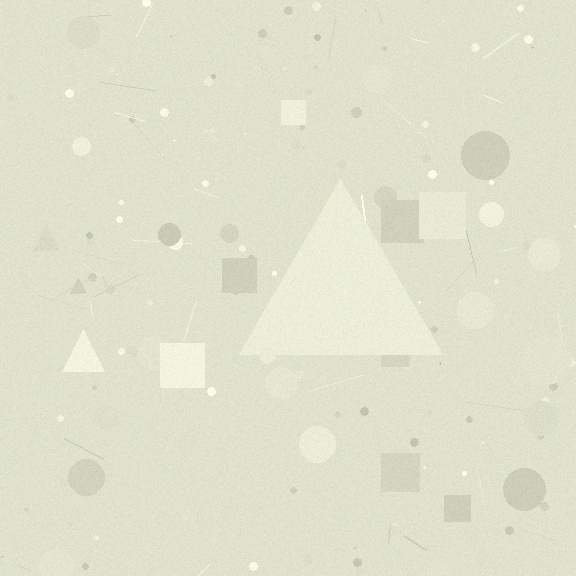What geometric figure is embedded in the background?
A triangle is embedded in the background.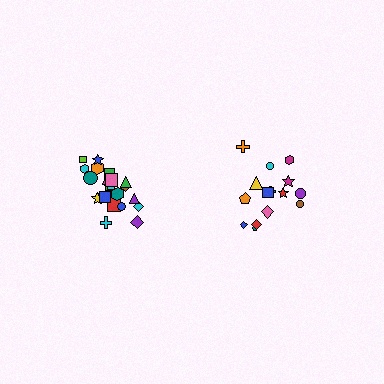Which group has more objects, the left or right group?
The left group.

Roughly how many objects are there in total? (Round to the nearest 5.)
Roughly 40 objects in total.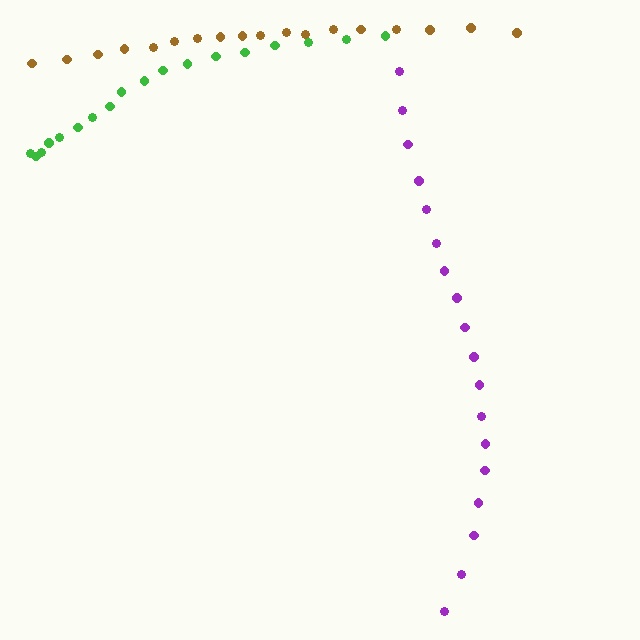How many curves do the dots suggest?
There are 3 distinct paths.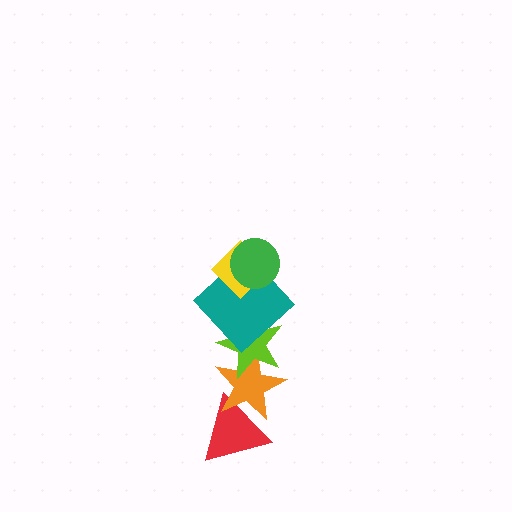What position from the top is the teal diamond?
The teal diamond is 3rd from the top.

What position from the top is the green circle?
The green circle is 1st from the top.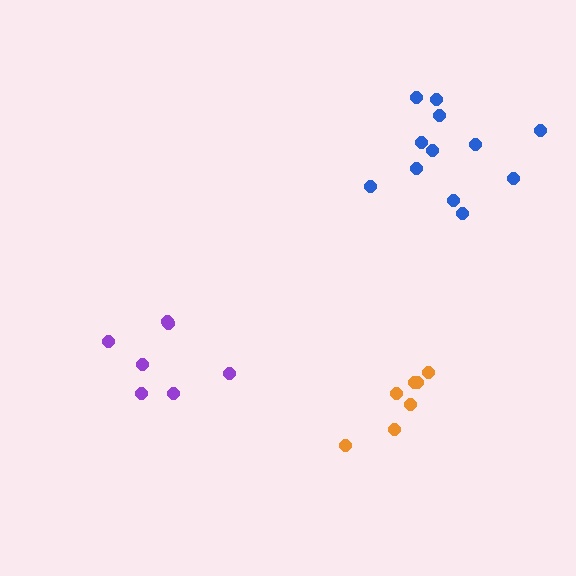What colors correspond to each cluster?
The clusters are colored: purple, blue, orange.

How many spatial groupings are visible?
There are 3 spatial groupings.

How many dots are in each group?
Group 1: 7 dots, Group 2: 12 dots, Group 3: 7 dots (26 total).